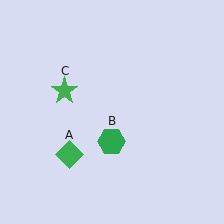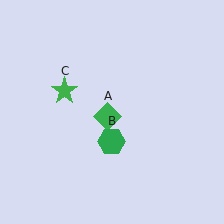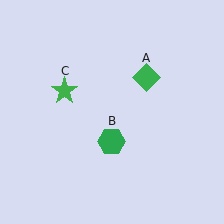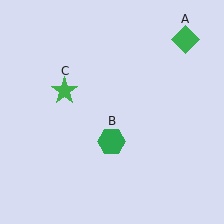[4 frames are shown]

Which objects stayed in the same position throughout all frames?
Green hexagon (object B) and green star (object C) remained stationary.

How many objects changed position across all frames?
1 object changed position: green diamond (object A).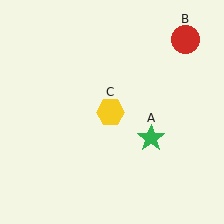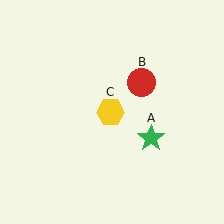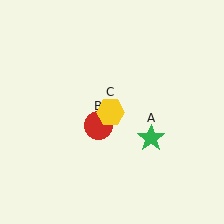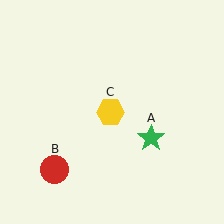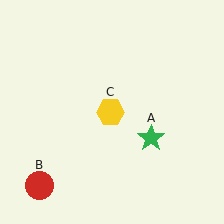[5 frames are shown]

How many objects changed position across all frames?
1 object changed position: red circle (object B).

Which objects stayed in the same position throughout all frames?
Green star (object A) and yellow hexagon (object C) remained stationary.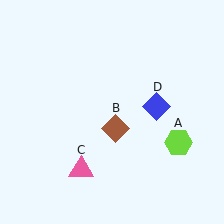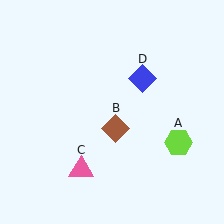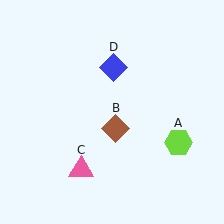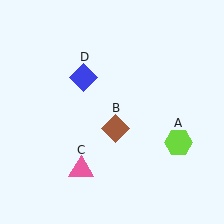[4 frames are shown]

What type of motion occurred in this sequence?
The blue diamond (object D) rotated counterclockwise around the center of the scene.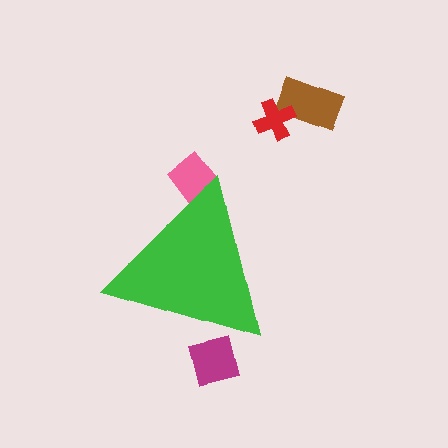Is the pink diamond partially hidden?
Yes, the pink diamond is partially hidden behind the green triangle.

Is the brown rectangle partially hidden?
No, the brown rectangle is fully visible.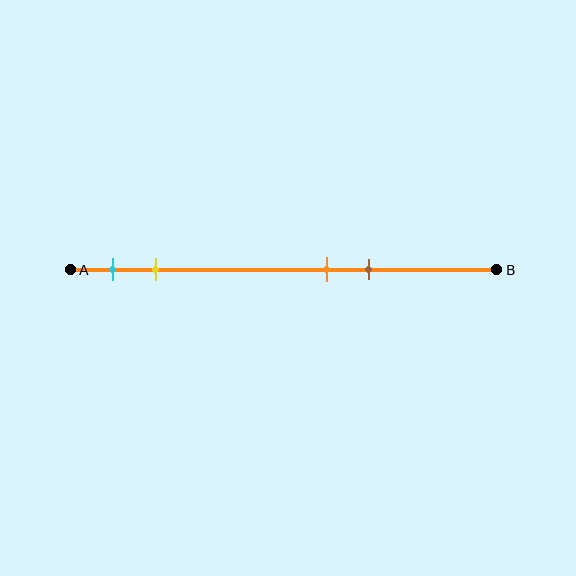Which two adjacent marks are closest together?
The orange and brown marks are the closest adjacent pair.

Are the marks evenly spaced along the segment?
No, the marks are not evenly spaced.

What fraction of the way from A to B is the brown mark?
The brown mark is approximately 70% (0.7) of the way from A to B.